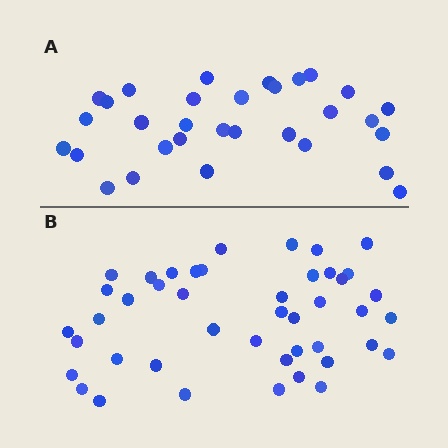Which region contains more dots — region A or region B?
Region B (the bottom region) has more dots.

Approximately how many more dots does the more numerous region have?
Region B has approximately 15 more dots than region A.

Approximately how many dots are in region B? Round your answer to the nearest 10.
About 40 dots. (The exact count is 44, which rounds to 40.)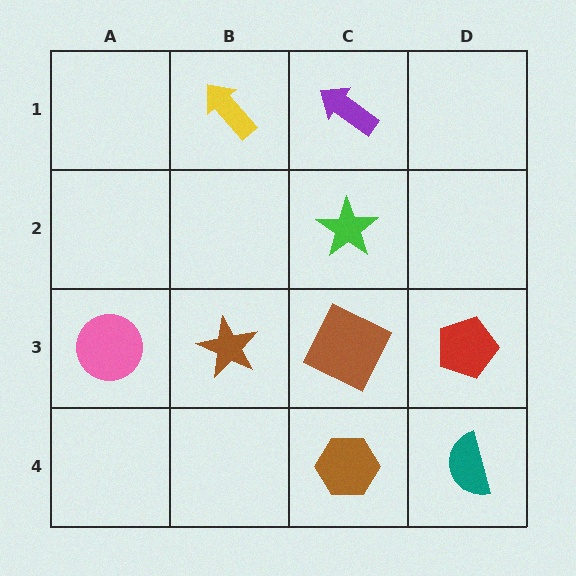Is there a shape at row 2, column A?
No, that cell is empty.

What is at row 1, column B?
A yellow arrow.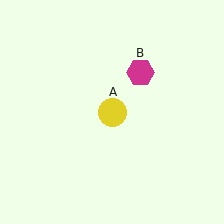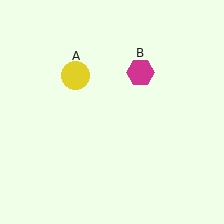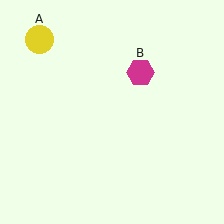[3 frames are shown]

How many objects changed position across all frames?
1 object changed position: yellow circle (object A).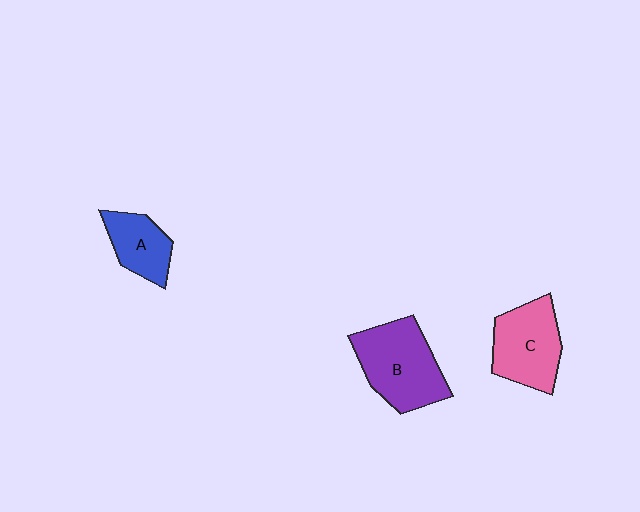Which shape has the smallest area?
Shape A (blue).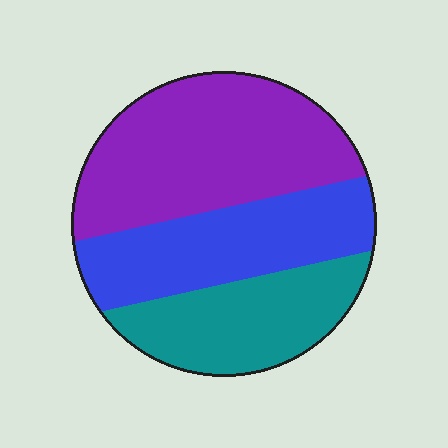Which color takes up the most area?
Purple, at roughly 45%.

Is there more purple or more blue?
Purple.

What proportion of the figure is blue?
Blue covers around 30% of the figure.